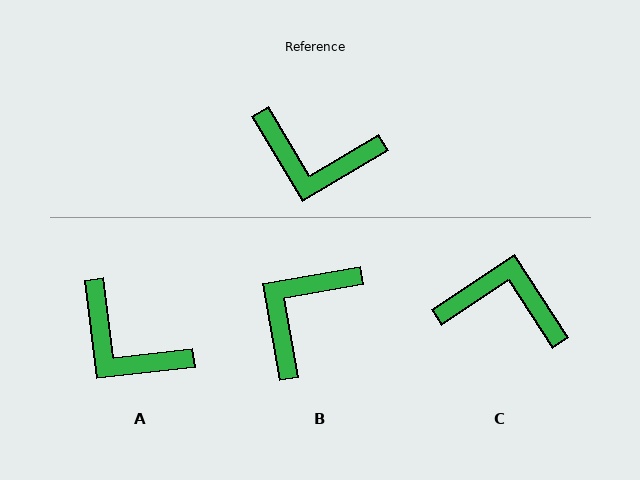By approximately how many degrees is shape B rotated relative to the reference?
Approximately 111 degrees clockwise.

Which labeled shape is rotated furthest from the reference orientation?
C, about 177 degrees away.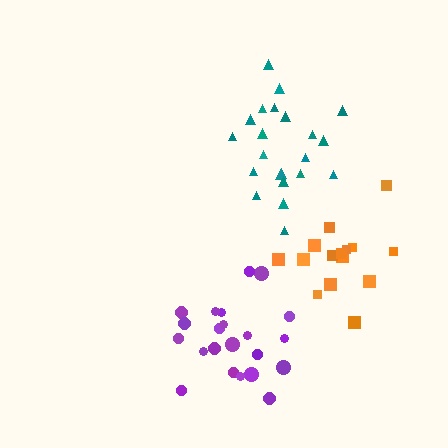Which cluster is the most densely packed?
Purple.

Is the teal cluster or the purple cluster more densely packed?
Purple.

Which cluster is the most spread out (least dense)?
Orange.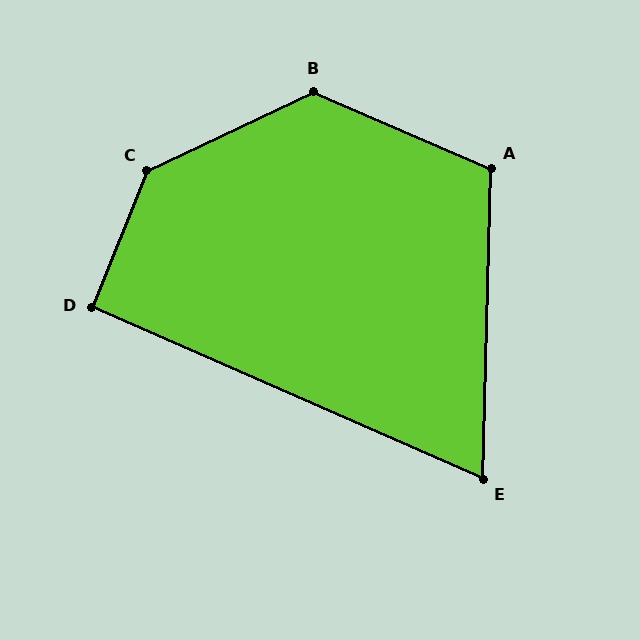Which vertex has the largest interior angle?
C, at approximately 137 degrees.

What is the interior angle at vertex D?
Approximately 92 degrees (approximately right).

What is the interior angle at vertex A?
Approximately 112 degrees (obtuse).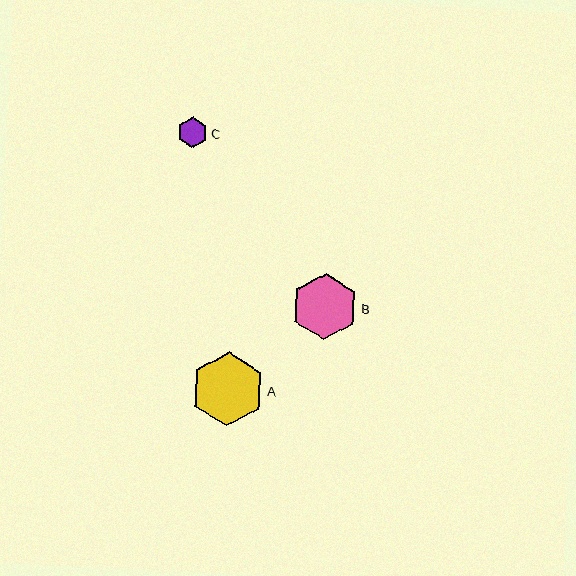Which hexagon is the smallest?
Hexagon C is the smallest with a size of approximately 31 pixels.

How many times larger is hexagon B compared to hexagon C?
Hexagon B is approximately 2.2 times the size of hexagon C.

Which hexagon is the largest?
Hexagon A is the largest with a size of approximately 74 pixels.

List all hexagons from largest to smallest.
From largest to smallest: A, B, C.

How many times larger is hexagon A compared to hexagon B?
Hexagon A is approximately 1.1 times the size of hexagon B.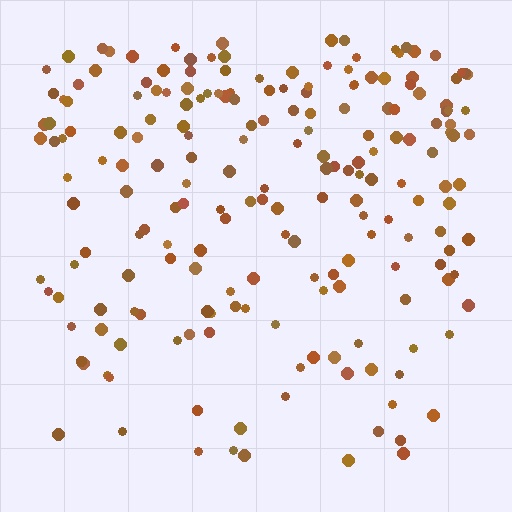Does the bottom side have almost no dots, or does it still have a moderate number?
Still a moderate number, just noticeably fewer than the top.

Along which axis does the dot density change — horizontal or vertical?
Vertical.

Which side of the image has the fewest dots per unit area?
The bottom.